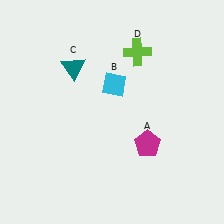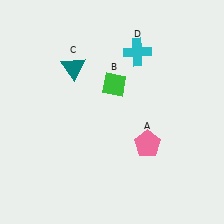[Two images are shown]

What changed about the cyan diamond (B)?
In Image 1, B is cyan. In Image 2, it changed to green.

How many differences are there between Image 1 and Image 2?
There are 3 differences between the two images.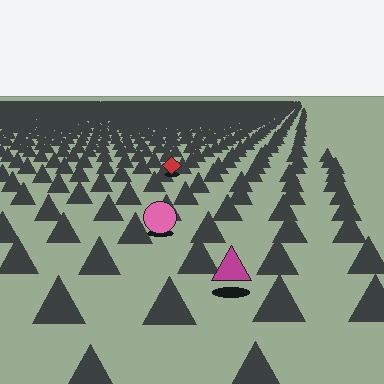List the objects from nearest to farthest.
From nearest to farthest: the magenta triangle, the pink circle, the red diamond.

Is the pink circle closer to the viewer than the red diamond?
Yes. The pink circle is closer — you can tell from the texture gradient: the ground texture is coarser near it.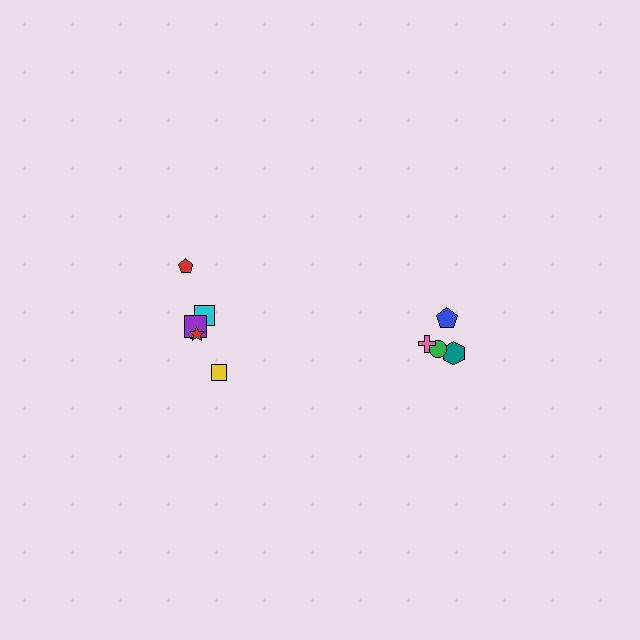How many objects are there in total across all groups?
There are 10 objects.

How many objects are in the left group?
There are 6 objects.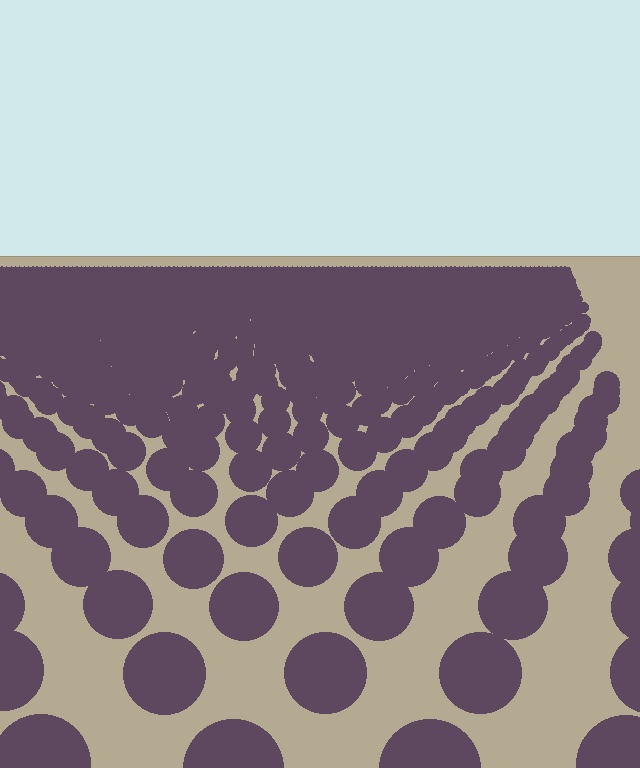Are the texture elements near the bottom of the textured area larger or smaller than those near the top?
Larger. Near the bottom, elements are closer to the viewer and appear at a bigger on-screen size.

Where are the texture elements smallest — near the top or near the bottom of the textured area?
Near the top.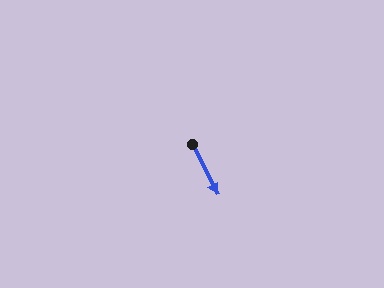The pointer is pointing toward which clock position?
Roughly 5 o'clock.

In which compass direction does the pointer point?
Southeast.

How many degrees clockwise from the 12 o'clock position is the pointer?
Approximately 153 degrees.